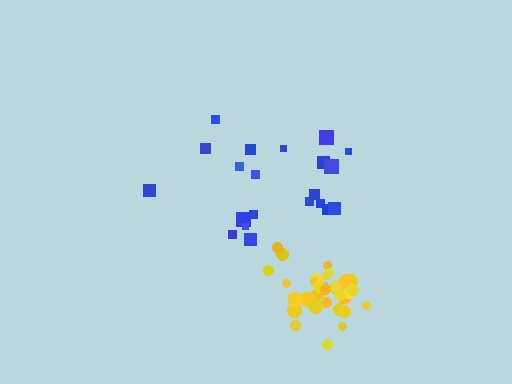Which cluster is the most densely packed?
Yellow.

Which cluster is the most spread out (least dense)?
Blue.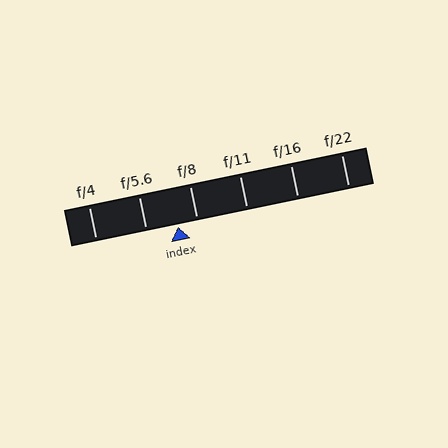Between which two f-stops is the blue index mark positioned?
The index mark is between f/5.6 and f/8.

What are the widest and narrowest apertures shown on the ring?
The widest aperture shown is f/4 and the narrowest is f/22.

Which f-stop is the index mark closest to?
The index mark is closest to f/8.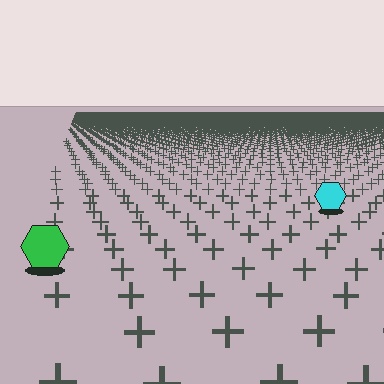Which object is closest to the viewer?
The green hexagon is closest. The texture marks near it are larger and more spread out.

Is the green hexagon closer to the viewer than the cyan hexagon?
Yes. The green hexagon is closer — you can tell from the texture gradient: the ground texture is coarser near it.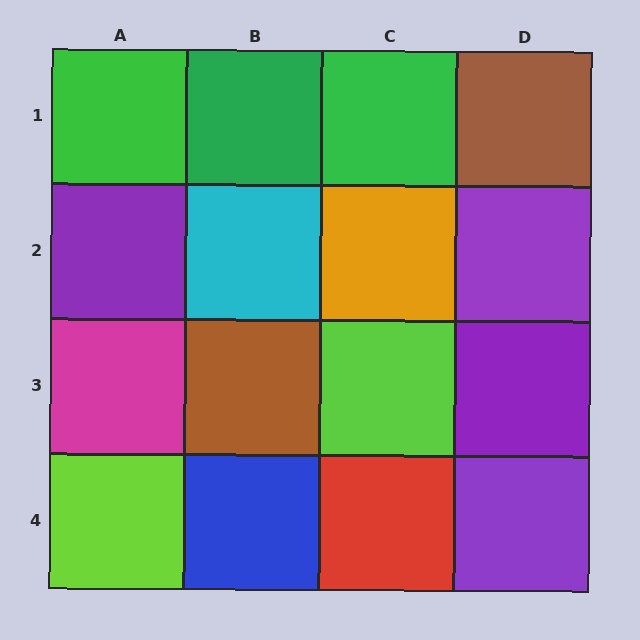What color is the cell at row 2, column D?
Purple.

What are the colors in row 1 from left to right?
Green, green, green, brown.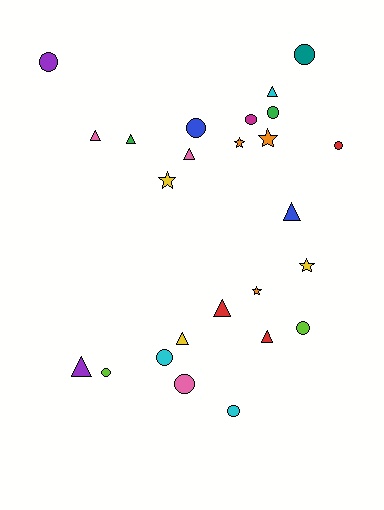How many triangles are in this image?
There are 9 triangles.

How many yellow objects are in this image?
There are 3 yellow objects.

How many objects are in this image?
There are 25 objects.